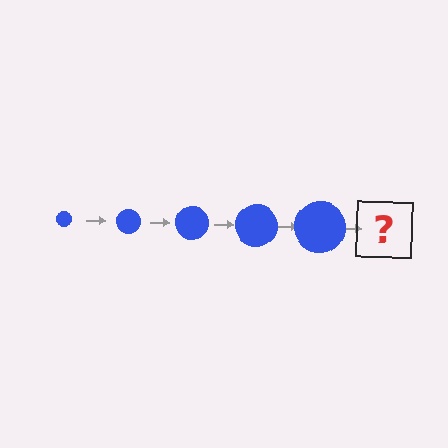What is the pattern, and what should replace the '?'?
The pattern is that the circle gets progressively larger each step. The '?' should be a blue circle, larger than the previous one.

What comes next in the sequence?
The next element should be a blue circle, larger than the previous one.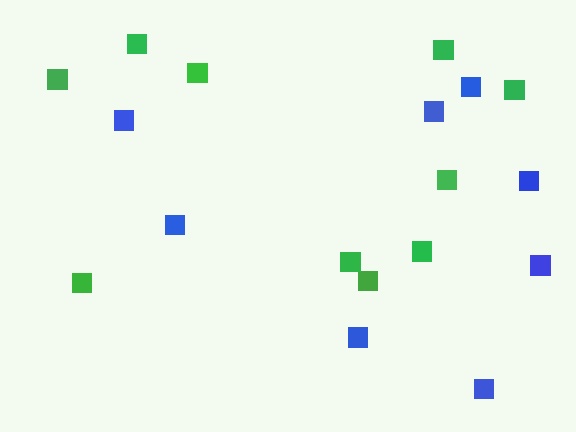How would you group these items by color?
There are 2 groups: one group of blue squares (8) and one group of green squares (10).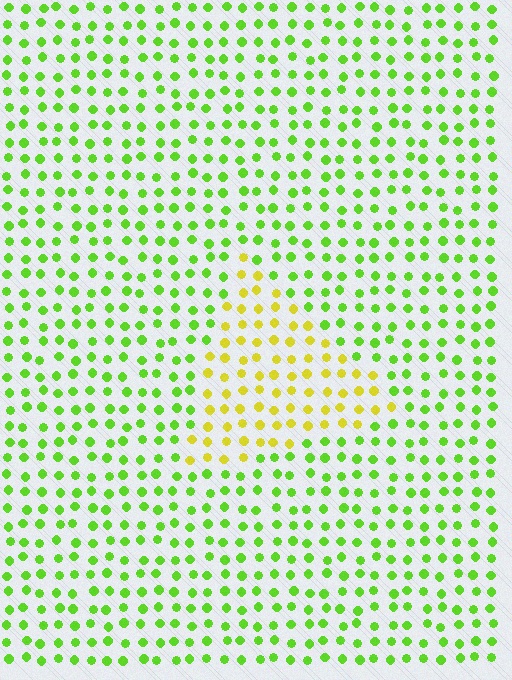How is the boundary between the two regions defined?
The boundary is defined purely by a slight shift in hue (about 43 degrees). Spacing, size, and orientation are identical on both sides.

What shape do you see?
I see a triangle.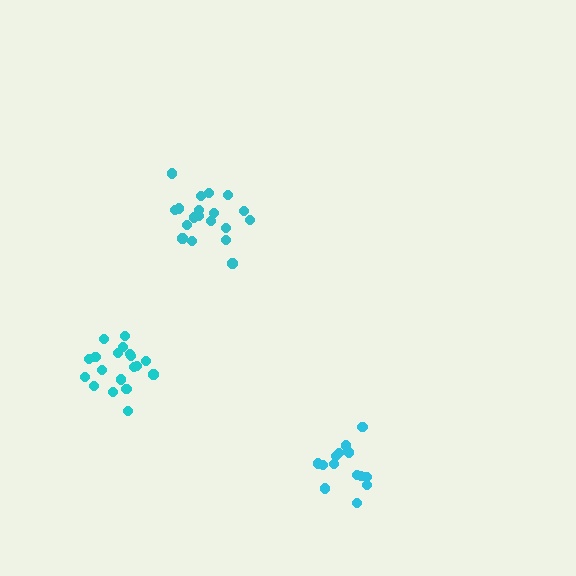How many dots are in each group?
Group 1: 19 dots, Group 2: 19 dots, Group 3: 15 dots (53 total).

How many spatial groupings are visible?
There are 3 spatial groupings.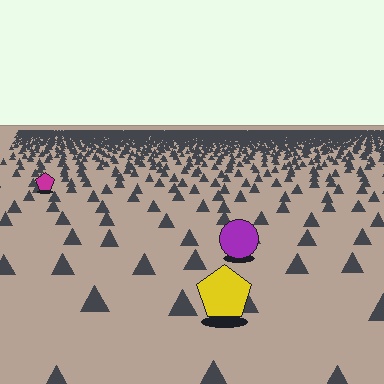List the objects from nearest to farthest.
From nearest to farthest: the yellow pentagon, the purple circle, the magenta pentagon.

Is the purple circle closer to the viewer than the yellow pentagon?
No. The yellow pentagon is closer — you can tell from the texture gradient: the ground texture is coarser near it.